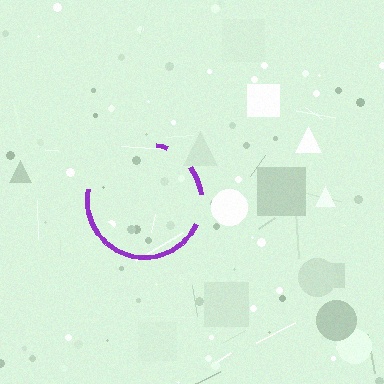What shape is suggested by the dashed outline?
The dashed outline suggests a circle.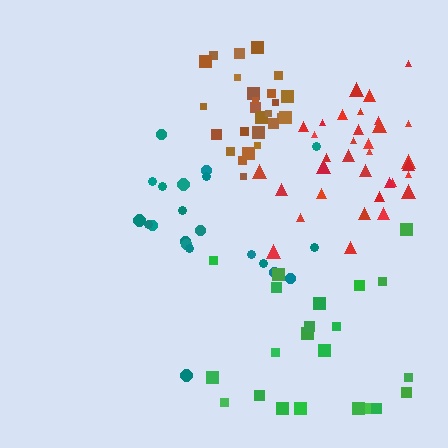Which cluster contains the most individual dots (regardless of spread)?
Red (34).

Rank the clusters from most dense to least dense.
brown, red, teal, green.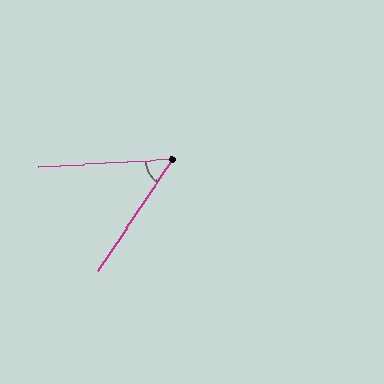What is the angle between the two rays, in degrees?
Approximately 53 degrees.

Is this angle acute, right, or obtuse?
It is acute.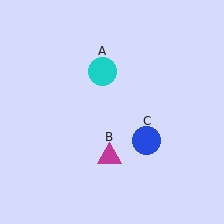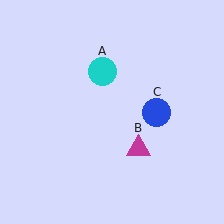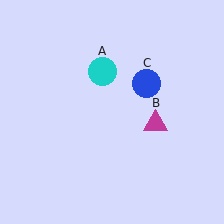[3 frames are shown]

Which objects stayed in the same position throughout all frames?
Cyan circle (object A) remained stationary.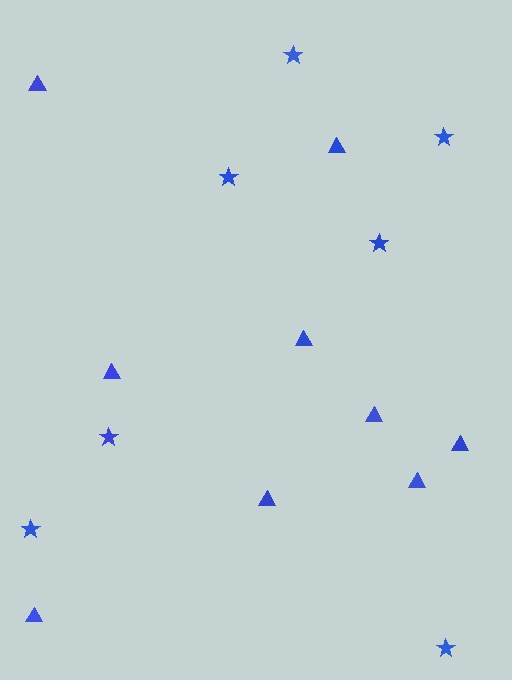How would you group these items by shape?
There are 2 groups: one group of triangles (9) and one group of stars (7).